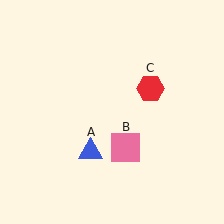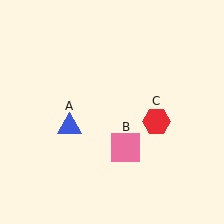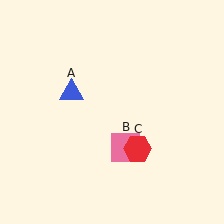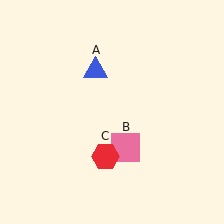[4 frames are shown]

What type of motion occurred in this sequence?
The blue triangle (object A), red hexagon (object C) rotated clockwise around the center of the scene.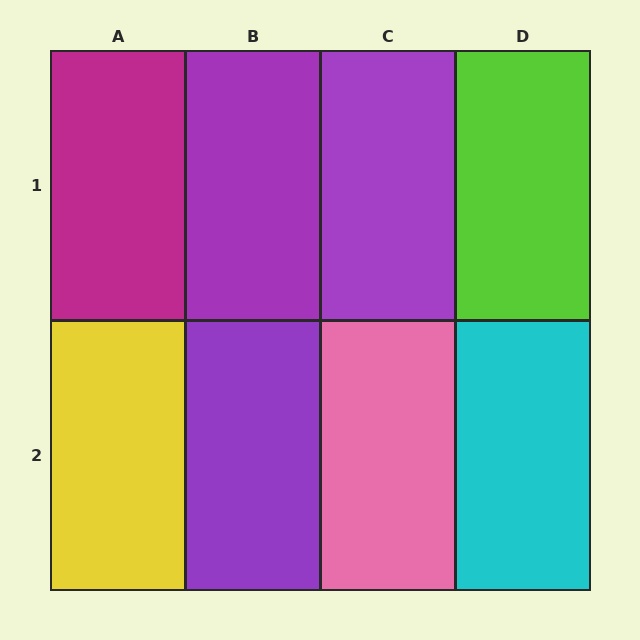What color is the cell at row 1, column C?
Purple.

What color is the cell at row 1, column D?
Lime.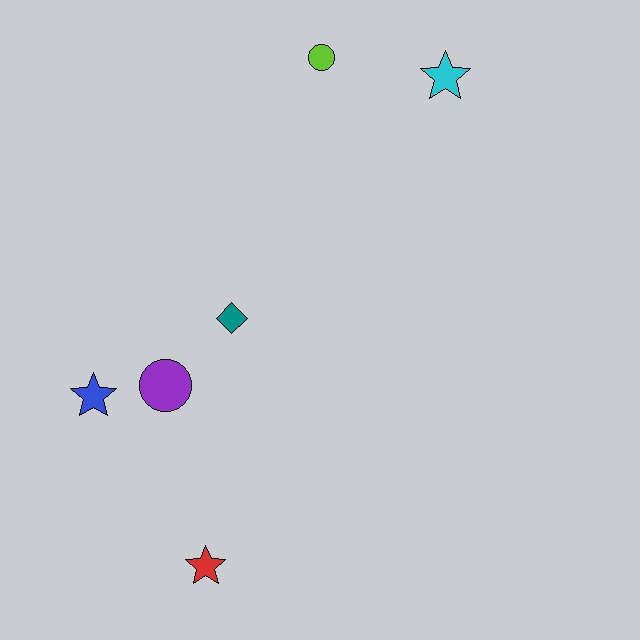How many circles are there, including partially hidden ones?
There are 2 circles.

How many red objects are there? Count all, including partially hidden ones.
There is 1 red object.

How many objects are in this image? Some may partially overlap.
There are 6 objects.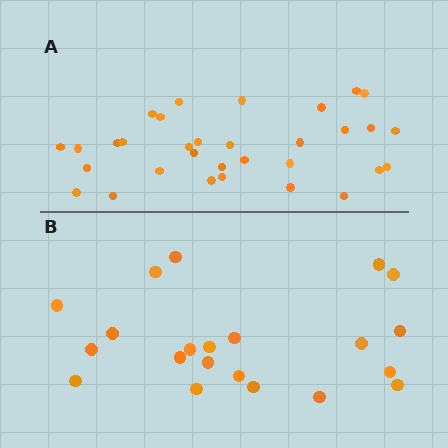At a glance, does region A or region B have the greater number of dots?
Region A (the top region) has more dots.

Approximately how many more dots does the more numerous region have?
Region A has roughly 12 or so more dots than region B.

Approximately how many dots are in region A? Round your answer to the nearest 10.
About 30 dots. (The exact count is 32, which rounds to 30.)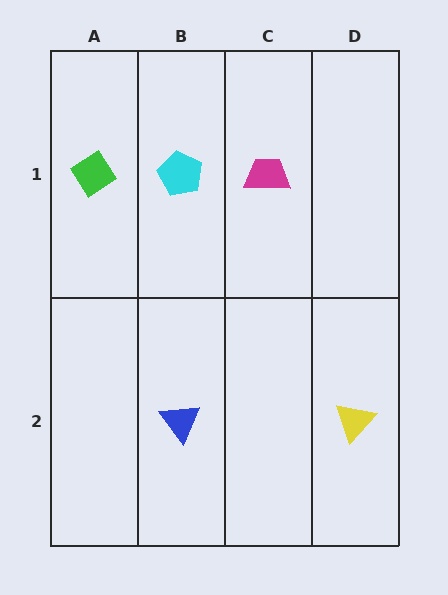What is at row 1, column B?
A cyan pentagon.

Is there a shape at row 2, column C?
No, that cell is empty.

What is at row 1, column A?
A green diamond.